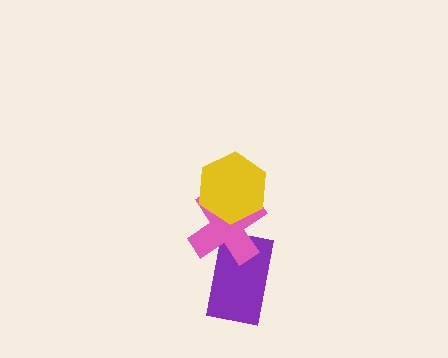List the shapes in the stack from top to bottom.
From top to bottom: the yellow hexagon, the pink cross, the purple rectangle.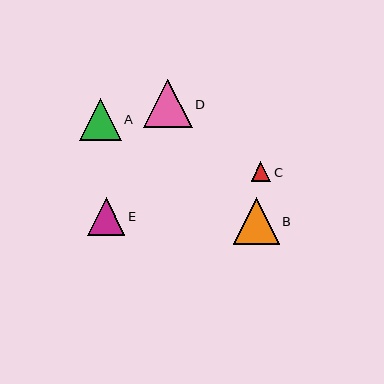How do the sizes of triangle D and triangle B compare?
Triangle D and triangle B are approximately the same size.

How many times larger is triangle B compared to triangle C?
Triangle B is approximately 2.3 times the size of triangle C.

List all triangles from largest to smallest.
From largest to smallest: D, B, A, E, C.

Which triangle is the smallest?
Triangle C is the smallest with a size of approximately 20 pixels.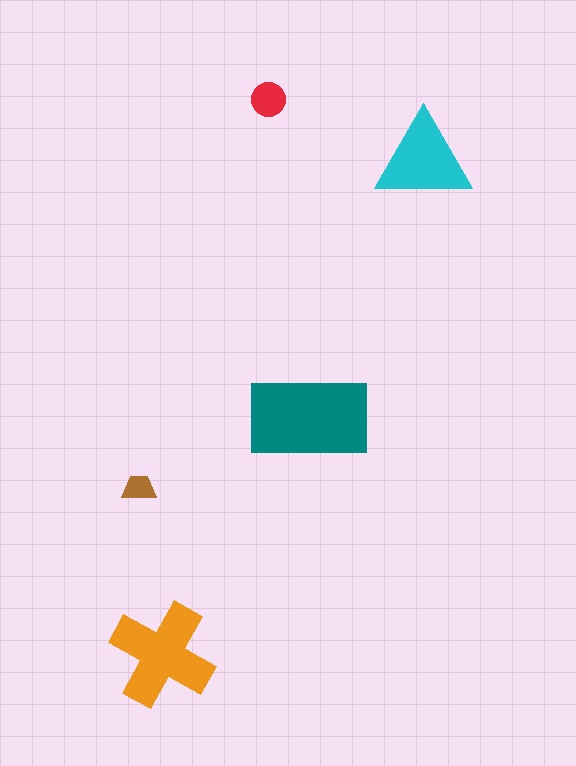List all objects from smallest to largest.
The brown trapezoid, the red circle, the cyan triangle, the orange cross, the teal rectangle.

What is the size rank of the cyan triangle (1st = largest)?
3rd.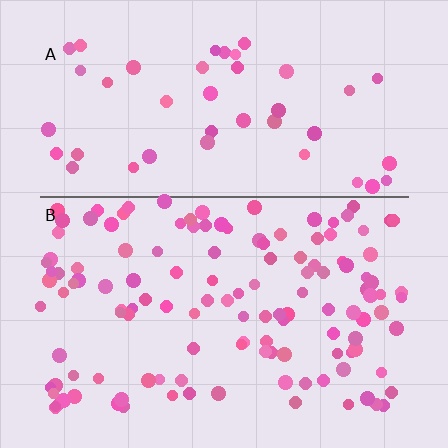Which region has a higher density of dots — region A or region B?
B (the bottom).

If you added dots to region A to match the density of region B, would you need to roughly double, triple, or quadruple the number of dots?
Approximately triple.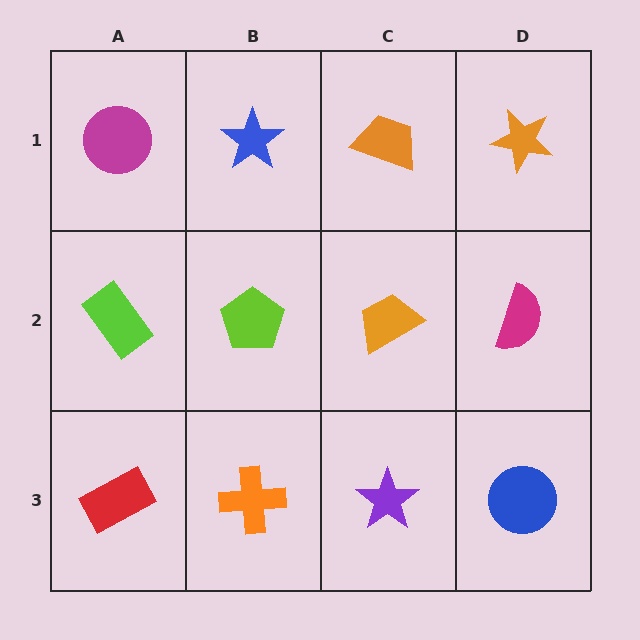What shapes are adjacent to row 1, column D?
A magenta semicircle (row 2, column D), an orange trapezoid (row 1, column C).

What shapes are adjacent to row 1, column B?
A lime pentagon (row 2, column B), a magenta circle (row 1, column A), an orange trapezoid (row 1, column C).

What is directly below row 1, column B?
A lime pentagon.